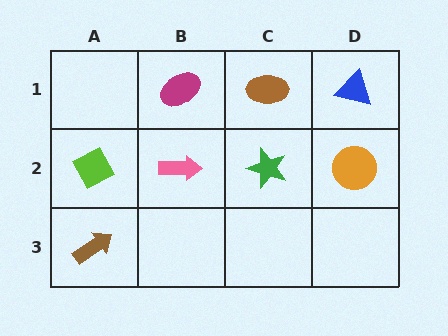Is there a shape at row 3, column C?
No, that cell is empty.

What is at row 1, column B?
A magenta ellipse.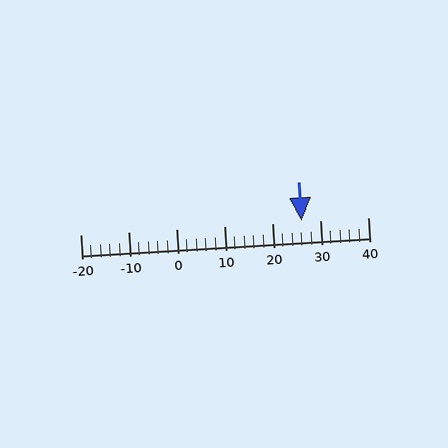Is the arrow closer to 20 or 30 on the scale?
The arrow is closer to 30.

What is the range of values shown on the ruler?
The ruler shows values from -20 to 40.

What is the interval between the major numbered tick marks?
The major tick marks are spaced 10 units apart.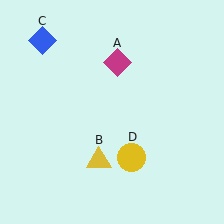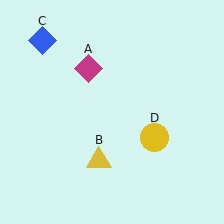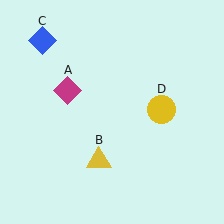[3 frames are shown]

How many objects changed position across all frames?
2 objects changed position: magenta diamond (object A), yellow circle (object D).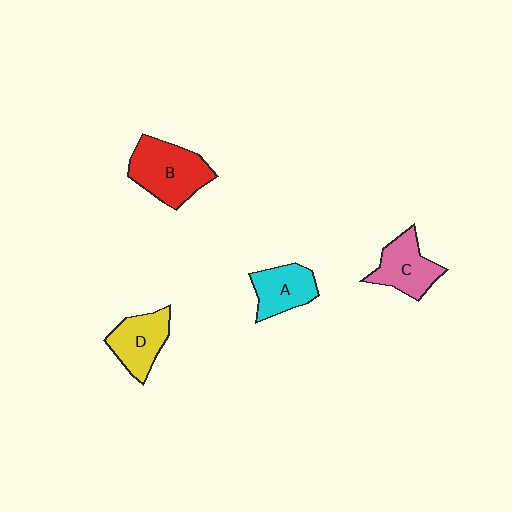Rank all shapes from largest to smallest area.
From largest to smallest: B (red), C (pink), D (yellow), A (cyan).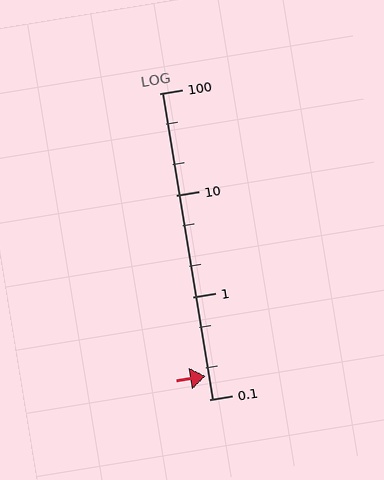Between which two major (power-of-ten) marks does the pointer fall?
The pointer is between 0.1 and 1.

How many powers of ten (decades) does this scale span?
The scale spans 3 decades, from 0.1 to 100.